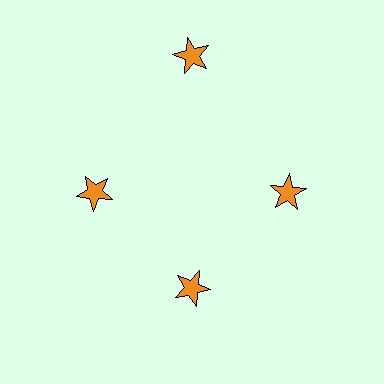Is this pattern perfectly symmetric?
No. The 4 orange stars are arranged in a ring, but one element near the 12 o'clock position is pushed outward from the center, breaking the 4-fold rotational symmetry.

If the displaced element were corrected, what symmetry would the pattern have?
It would have 4-fold rotational symmetry — the pattern would map onto itself every 90 degrees.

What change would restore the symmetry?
The symmetry would be restored by moving it inward, back onto the ring so that all 4 stars sit at equal angles and equal distance from the center.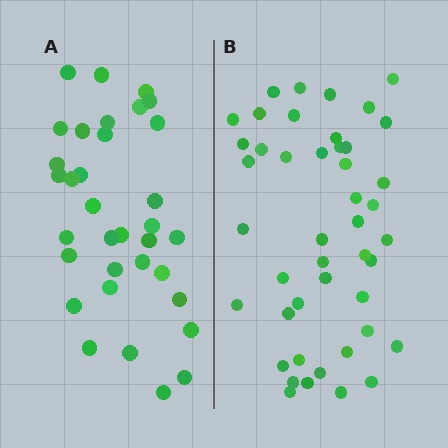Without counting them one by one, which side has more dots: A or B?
Region B (the right region) has more dots.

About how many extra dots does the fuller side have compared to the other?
Region B has roughly 12 or so more dots than region A.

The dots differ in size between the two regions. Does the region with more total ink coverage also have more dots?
No. Region A has more total ink coverage because its dots are larger, but region B actually contains more individual dots. Total area can be misleading — the number of items is what matters here.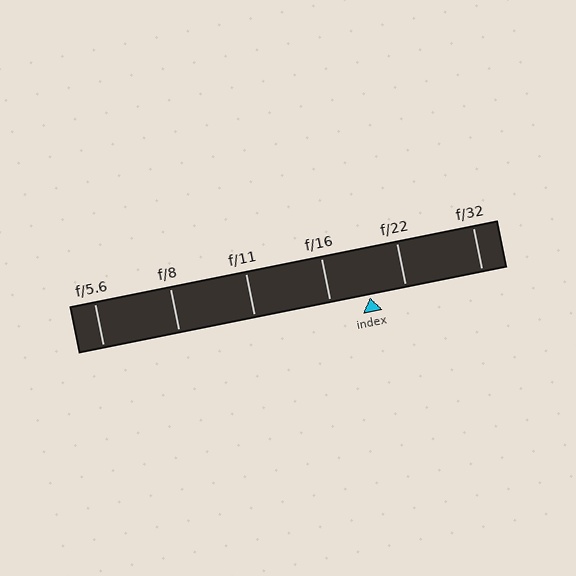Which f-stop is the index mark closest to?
The index mark is closest to f/22.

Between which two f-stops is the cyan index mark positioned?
The index mark is between f/16 and f/22.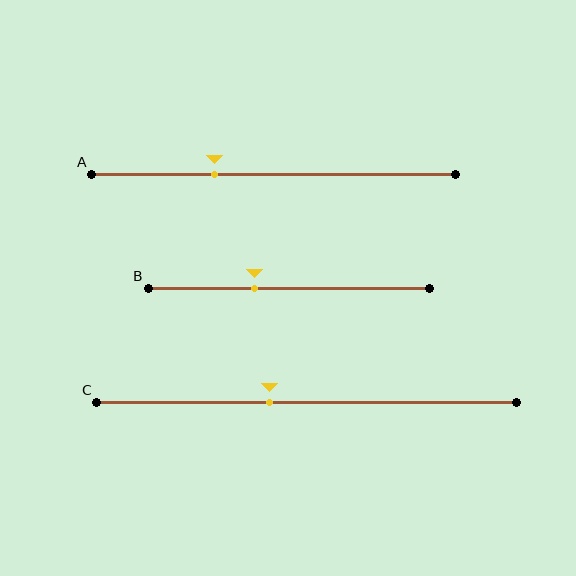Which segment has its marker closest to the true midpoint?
Segment C has its marker closest to the true midpoint.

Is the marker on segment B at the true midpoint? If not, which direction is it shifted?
No, the marker on segment B is shifted to the left by about 12% of the segment length.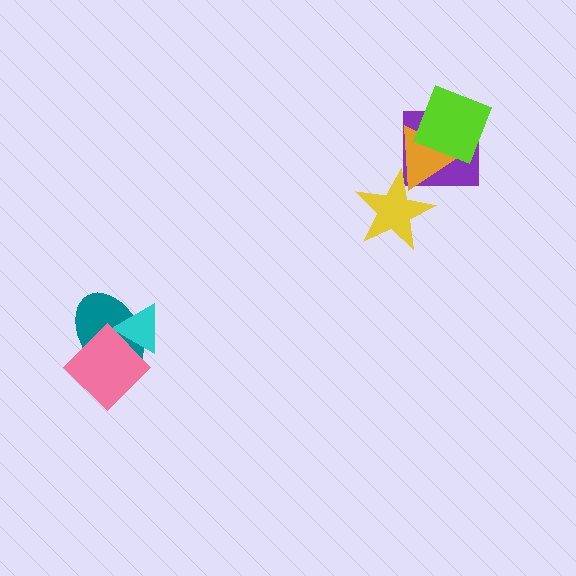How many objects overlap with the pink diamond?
2 objects overlap with the pink diamond.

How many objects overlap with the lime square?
2 objects overlap with the lime square.